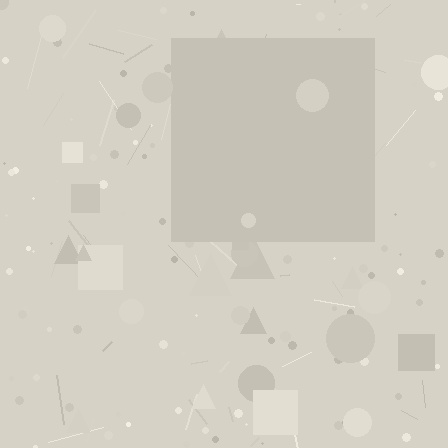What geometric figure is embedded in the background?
A square is embedded in the background.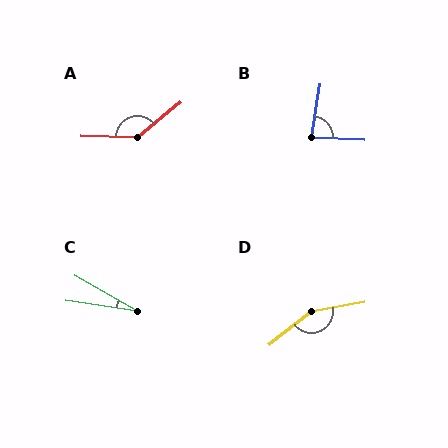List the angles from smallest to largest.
C (21°), B (84°), A (139°), D (152°).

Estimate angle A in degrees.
Approximately 139 degrees.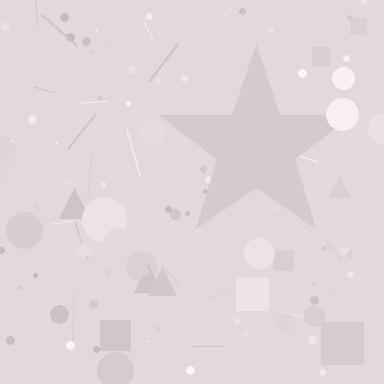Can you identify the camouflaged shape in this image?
The camouflaged shape is a star.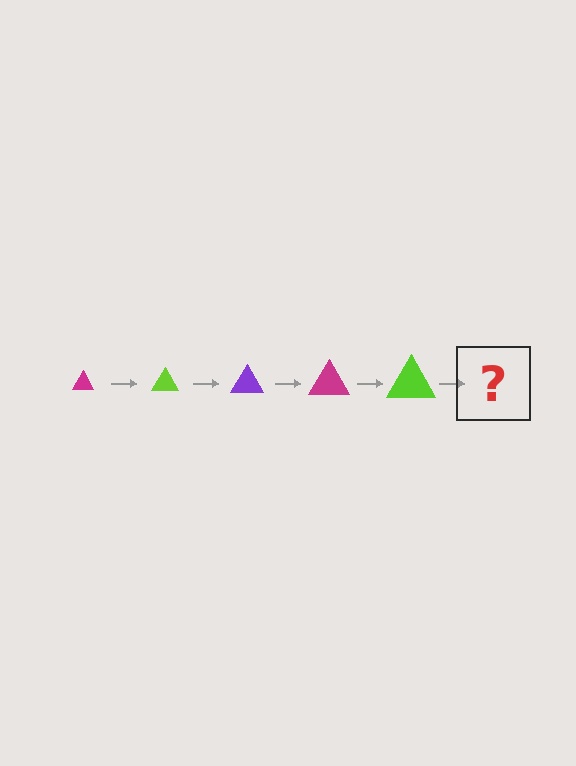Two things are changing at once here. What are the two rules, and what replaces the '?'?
The two rules are that the triangle grows larger each step and the color cycles through magenta, lime, and purple. The '?' should be a purple triangle, larger than the previous one.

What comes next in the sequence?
The next element should be a purple triangle, larger than the previous one.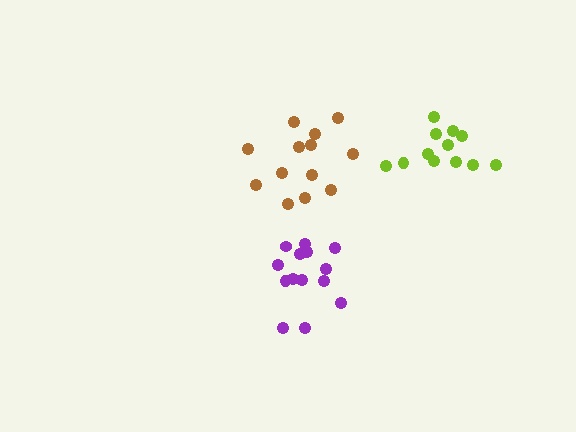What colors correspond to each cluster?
The clusters are colored: purple, brown, lime.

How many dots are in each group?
Group 1: 14 dots, Group 2: 13 dots, Group 3: 12 dots (39 total).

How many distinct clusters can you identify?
There are 3 distinct clusters.